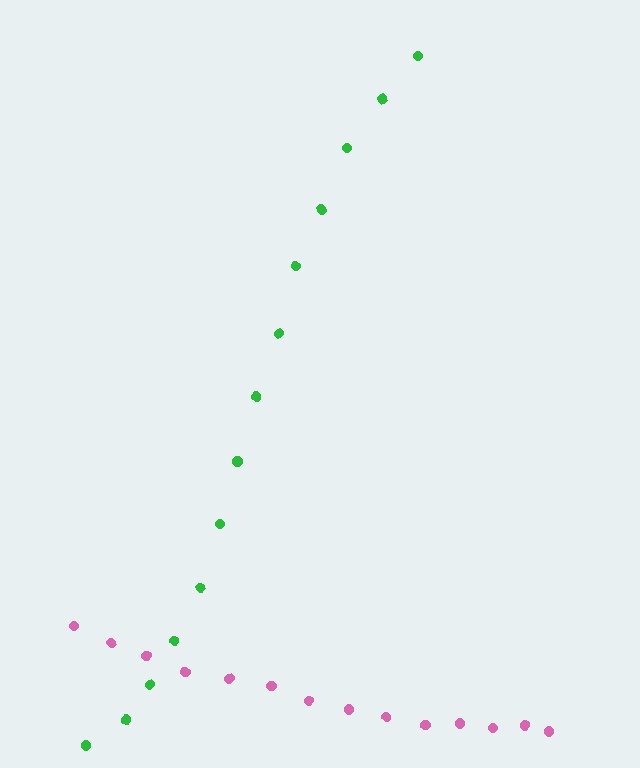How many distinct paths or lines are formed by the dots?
There are 2 distinct paths.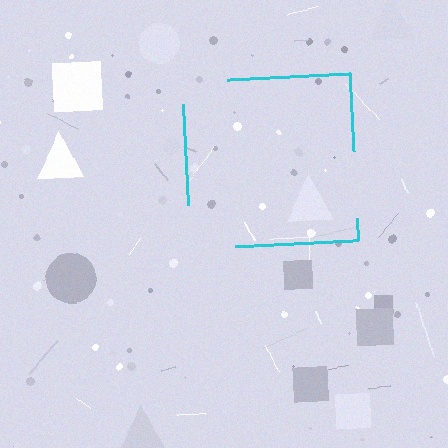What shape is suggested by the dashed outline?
The dashed outline suggests a square.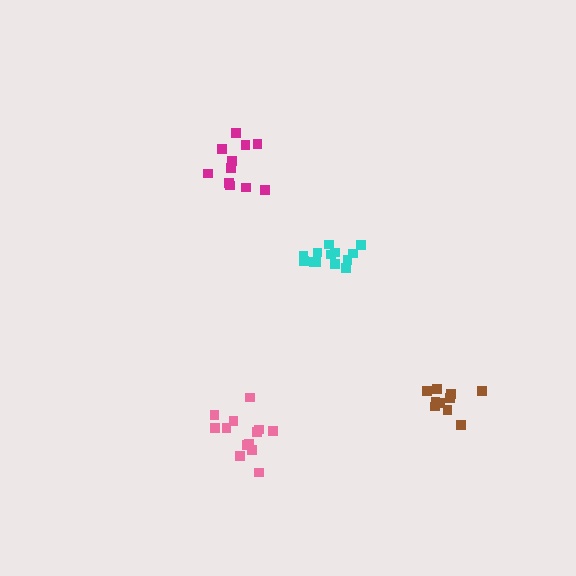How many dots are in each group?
Group 1: 10 dots, Group 2: 13 dots, Group 3: 11 dots, Group 4: 13 dots (47 total).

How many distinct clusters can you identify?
There are 4 distinct clusters.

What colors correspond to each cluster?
The clusters are colored: brown, pink, magenta, cyan.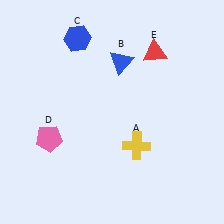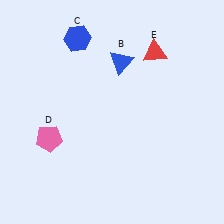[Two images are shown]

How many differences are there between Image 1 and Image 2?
There is 1 difference between the two images.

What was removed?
The yellow cross (A) was removed in Image 2.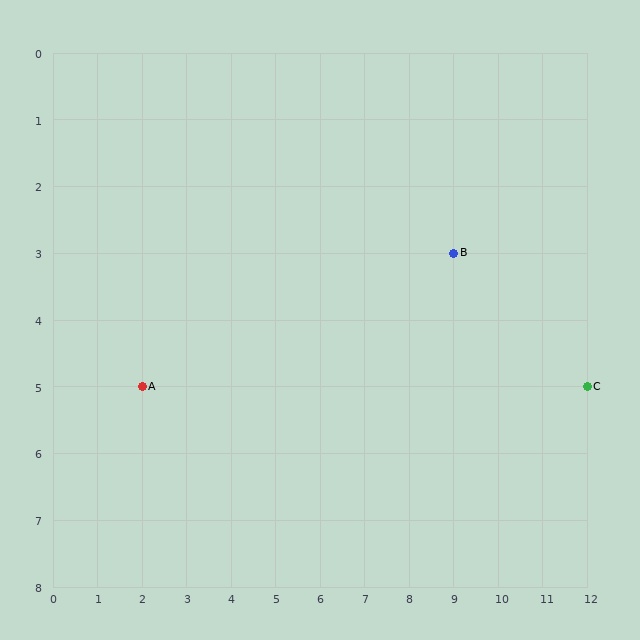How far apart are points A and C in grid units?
Points A and C are 10 columns apart.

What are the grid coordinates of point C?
Point C is at grid coordinates (12, 5).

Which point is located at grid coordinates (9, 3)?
Point B is at (9, 3).